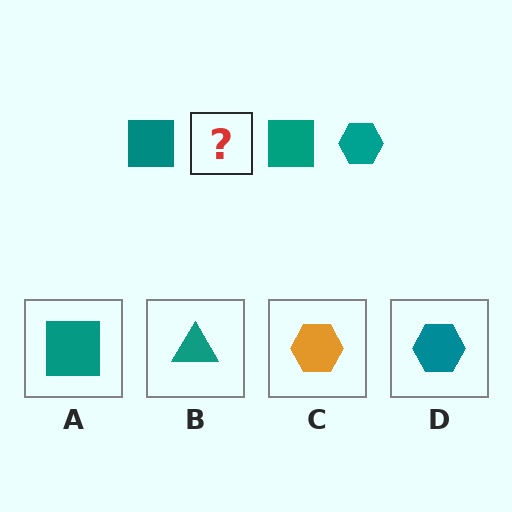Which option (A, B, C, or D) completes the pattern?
D.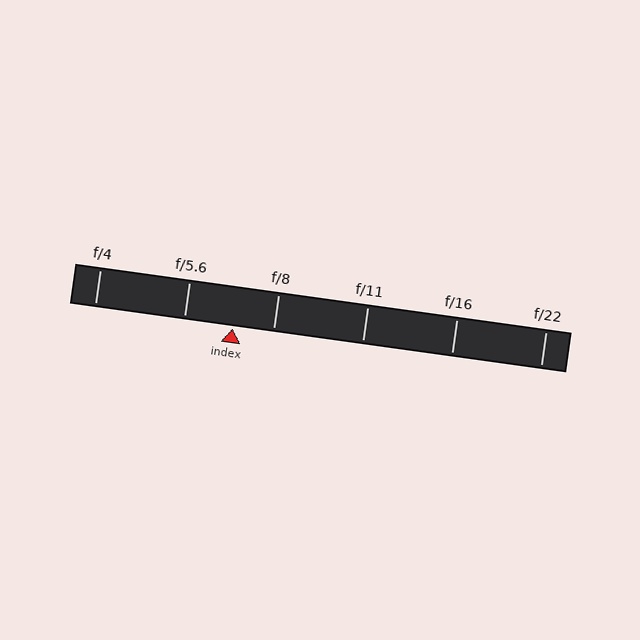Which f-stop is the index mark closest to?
The index mark is closest to f/8.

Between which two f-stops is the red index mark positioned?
The index mark is between f/5.6 and f/8.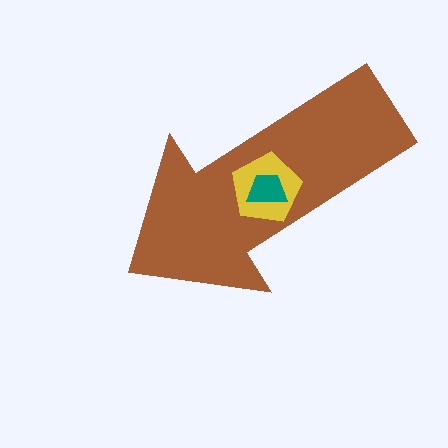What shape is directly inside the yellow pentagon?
The teal trapezoid.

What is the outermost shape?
The brown arrow.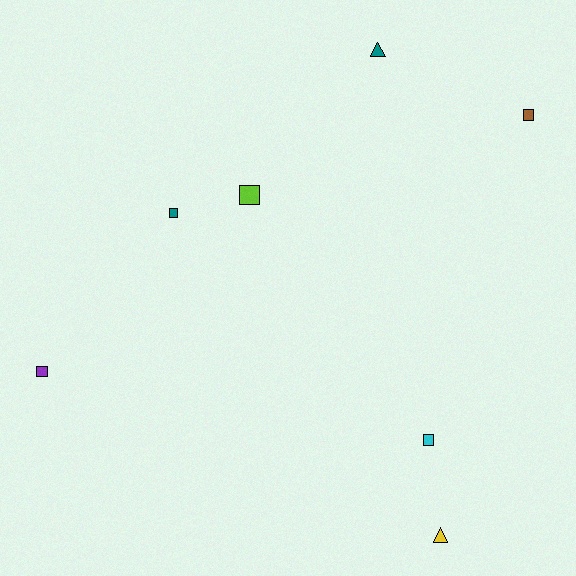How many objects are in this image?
There are 7 objects.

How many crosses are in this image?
There are no crosses.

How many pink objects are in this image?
There are no pink objects.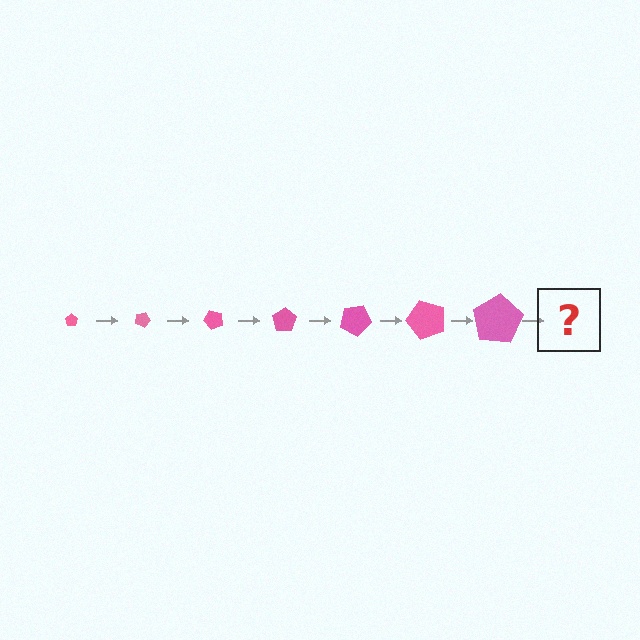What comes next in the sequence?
The next element should be a pentagon, larger than the previous one and rotated 175 degrees from the start.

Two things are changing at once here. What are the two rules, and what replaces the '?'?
The two rules are that the pentagon grows larger each step and it rotates 25 degrees each step. The '?' should be a pentagon, larger than the previous one and rotated 175 degrees from the start.